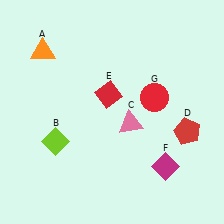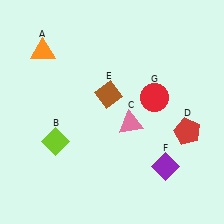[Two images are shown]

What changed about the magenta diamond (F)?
In Image 1, F is magenta. In Image 2, it changed to purple.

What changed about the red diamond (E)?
In Image 1, E is red. In Image 2, it changed to brown.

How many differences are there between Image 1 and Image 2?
There are 2 differences between the two images.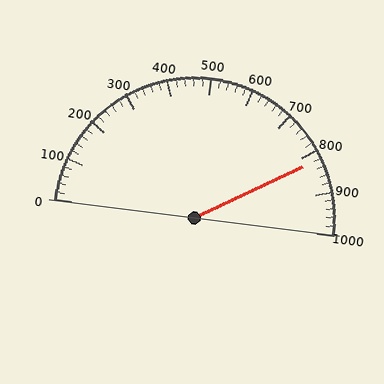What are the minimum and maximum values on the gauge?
The gauge ranges from 0 to 1000.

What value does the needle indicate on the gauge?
The needle indicates approximately 820.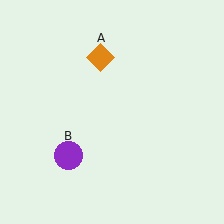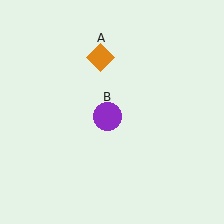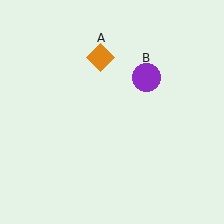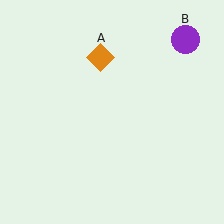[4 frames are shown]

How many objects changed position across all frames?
1 object changed position: purple circle (object B).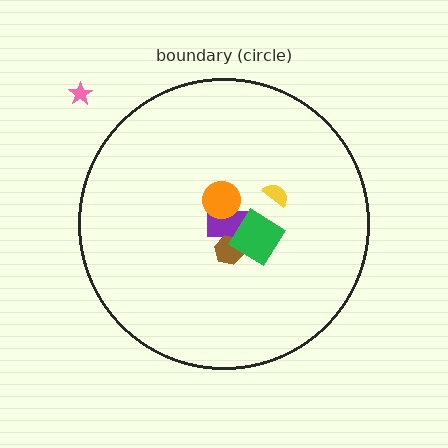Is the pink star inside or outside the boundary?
Outside.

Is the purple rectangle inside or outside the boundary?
Inside.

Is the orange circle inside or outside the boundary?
Inside.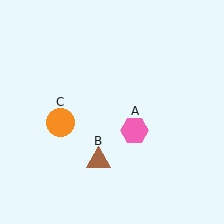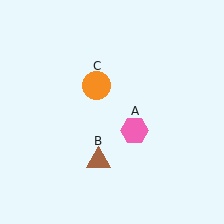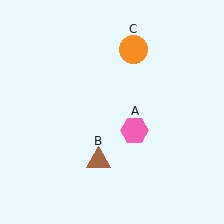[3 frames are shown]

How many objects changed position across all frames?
1 object changed position: orange circle (object C).